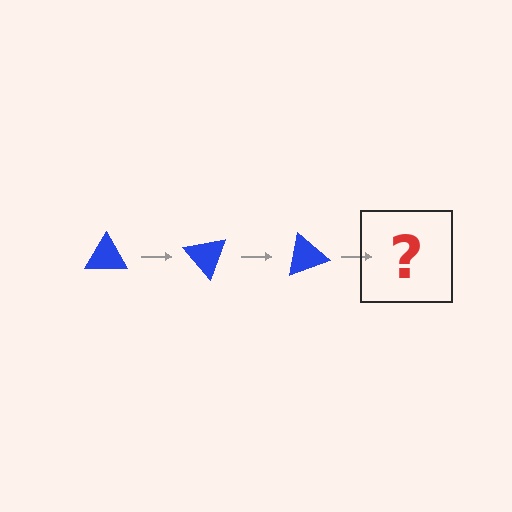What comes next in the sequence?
The next element should be a blue triangle rotated 150 degrees.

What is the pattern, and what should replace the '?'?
The pattern is that the triangle rotates 50 degrees each step. The '?' should be a blue triangle rotated 150 degrees.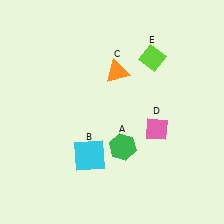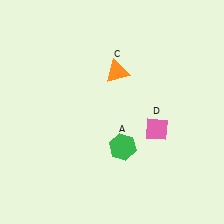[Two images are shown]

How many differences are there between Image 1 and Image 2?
There are 2 differences between the two images.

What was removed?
The cyan square (B), the lime diamond (E) were removed in Image 2.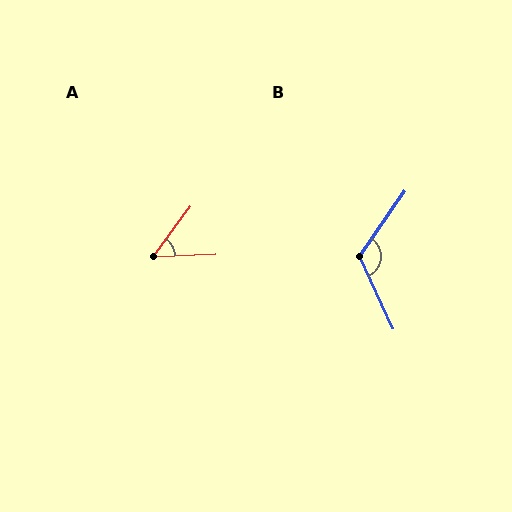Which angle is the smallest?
A, at approximately 51 degrees.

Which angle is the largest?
B, at approximately 120 degrees.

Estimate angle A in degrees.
Approximately 51 degrees.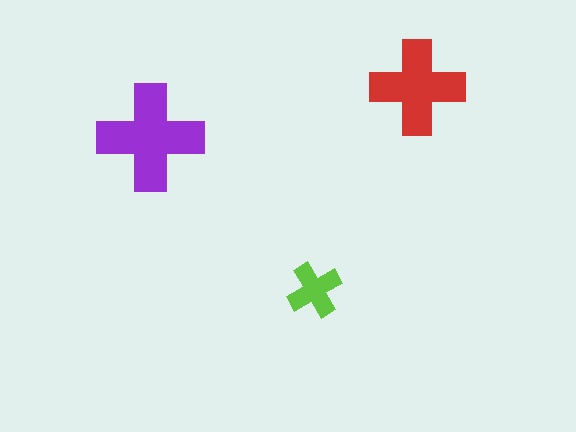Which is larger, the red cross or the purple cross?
The purple one.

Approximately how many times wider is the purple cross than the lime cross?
About 2 times wider.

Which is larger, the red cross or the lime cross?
The red one.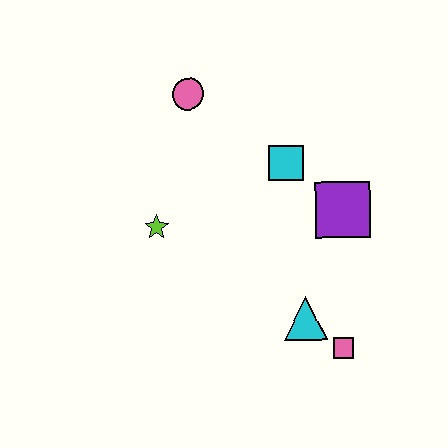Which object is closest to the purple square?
The cyan square is closest to the purple square.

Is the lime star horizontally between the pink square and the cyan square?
No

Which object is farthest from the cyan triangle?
The pink circle is farthest from the cyan triangle.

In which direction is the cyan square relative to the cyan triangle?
The cyan square is above the cyan triangle.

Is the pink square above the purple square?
No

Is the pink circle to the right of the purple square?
No